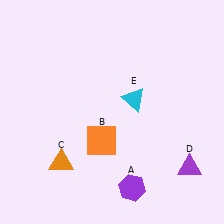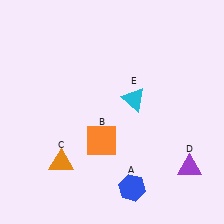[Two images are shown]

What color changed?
The hexagon (A) changed from purple in Image 1 to blue in Image 2.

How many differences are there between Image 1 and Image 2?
There is 1 difference between the two images.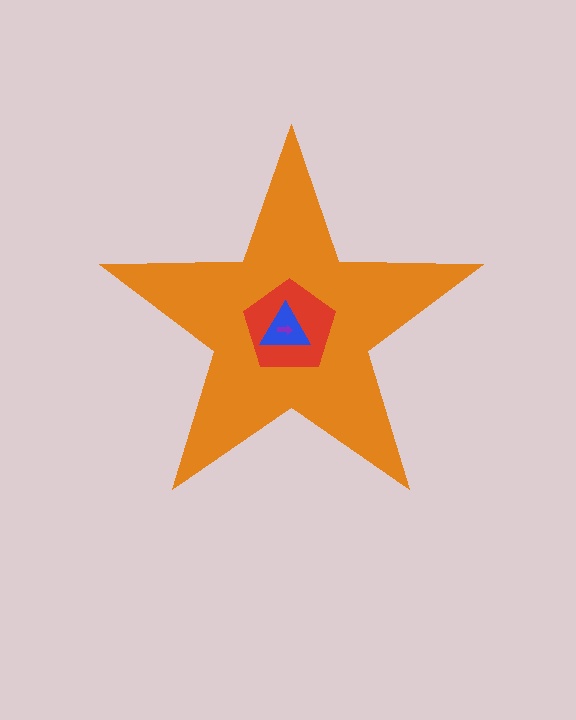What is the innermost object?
The purple arrow.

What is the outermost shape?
The orange star.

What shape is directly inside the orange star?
The red pentagon.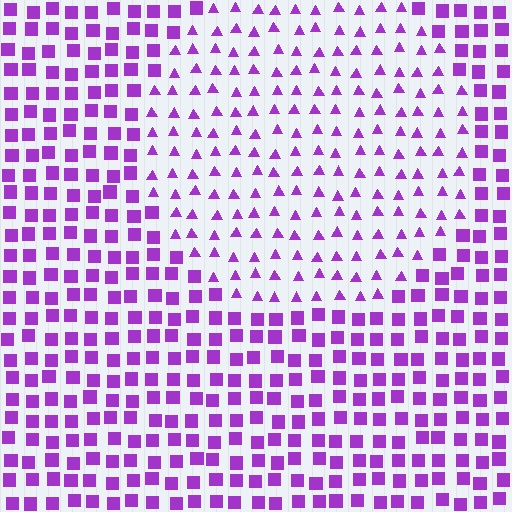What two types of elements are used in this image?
The image uses triangles inside the circle region and squares outside it.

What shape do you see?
I see a circle.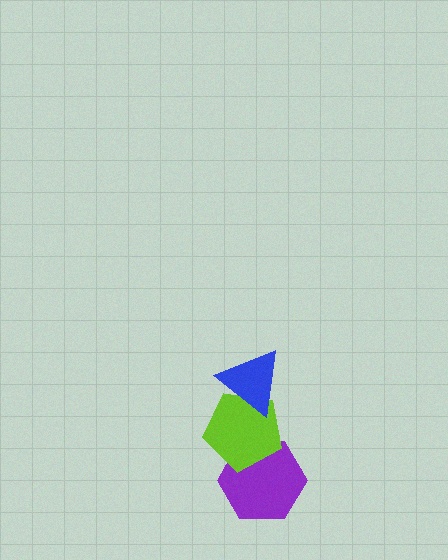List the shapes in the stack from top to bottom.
From top to bottom: the blue triangle, the lime pentagon, the purple hexagon.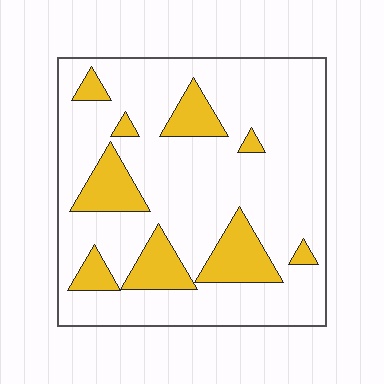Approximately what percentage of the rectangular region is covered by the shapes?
Approximately 20%.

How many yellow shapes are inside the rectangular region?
9.